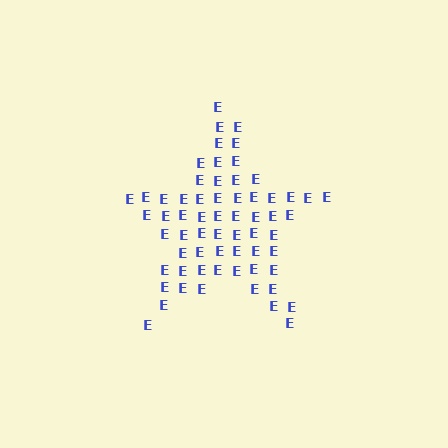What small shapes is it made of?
It is made of small letter E's.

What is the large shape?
The large shape is a star.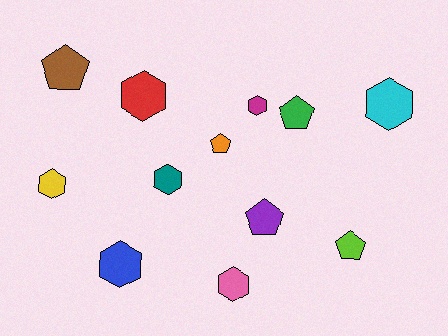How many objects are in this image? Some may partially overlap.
There are 12 objects.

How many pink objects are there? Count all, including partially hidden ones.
There is 1 pink object.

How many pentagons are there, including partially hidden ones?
There are 5 pentagons.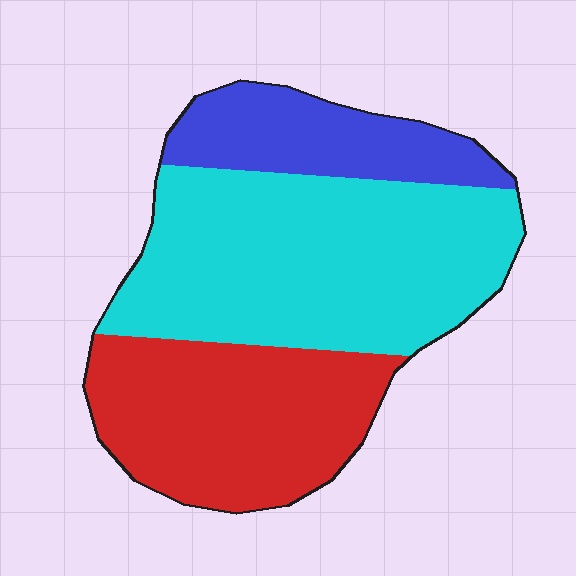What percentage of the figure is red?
Red covers 33% of the figure.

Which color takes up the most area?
Cyan, at roughly 50%.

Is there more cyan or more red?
Cyan.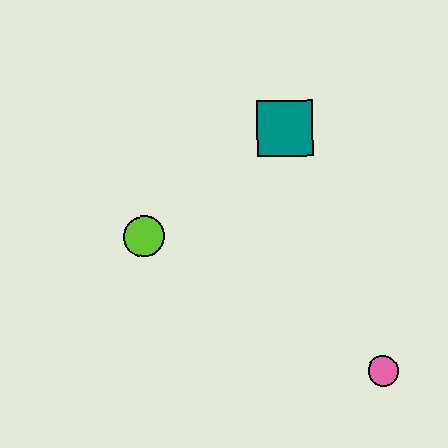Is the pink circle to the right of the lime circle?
Yes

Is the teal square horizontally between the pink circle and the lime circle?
Yes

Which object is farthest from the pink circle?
The lime circle is farthest from the pink circle.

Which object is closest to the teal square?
The lime circle is closest to the teal square.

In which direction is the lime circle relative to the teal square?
The lime circle is to the left of the teal square.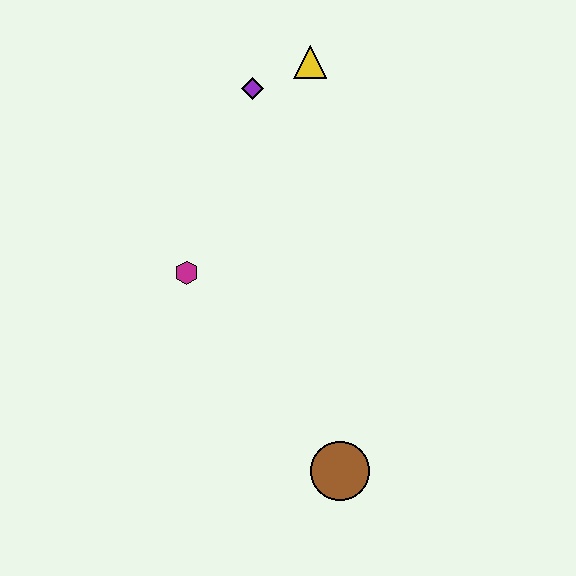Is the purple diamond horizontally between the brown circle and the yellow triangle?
No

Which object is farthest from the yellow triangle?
The brown circle is farthest from the yellow triangle.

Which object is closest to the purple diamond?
The yellow triangle is closest to the purple diamond.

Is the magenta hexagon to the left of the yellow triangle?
Yes